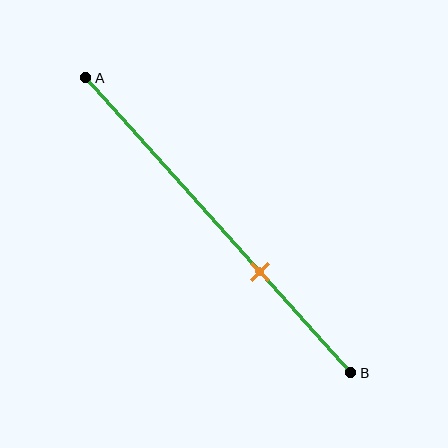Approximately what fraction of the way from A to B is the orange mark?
The orange mark is approximately 65% of the way from A to B.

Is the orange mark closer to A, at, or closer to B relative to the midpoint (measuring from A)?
The orange mark is closer to point B than the midpoint of segment AB.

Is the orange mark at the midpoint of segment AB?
No, the mark is at about 65% from A, not at the 50% midpoint.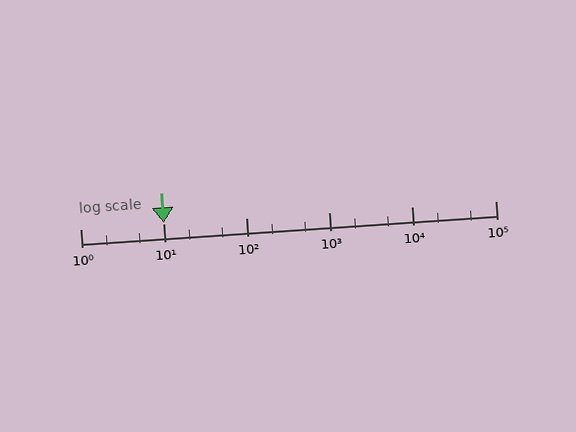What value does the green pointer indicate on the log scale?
The pointer indicates approximately 10.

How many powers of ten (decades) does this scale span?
The scale spans 5 decades, from 1 to 100000.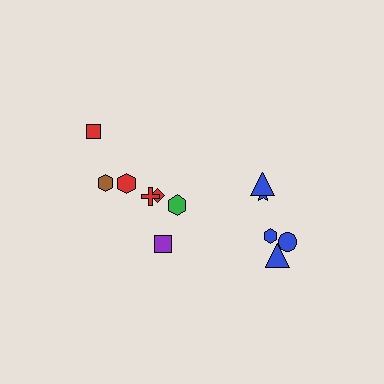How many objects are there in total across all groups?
There are 12 objects.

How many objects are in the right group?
There are 5 objects.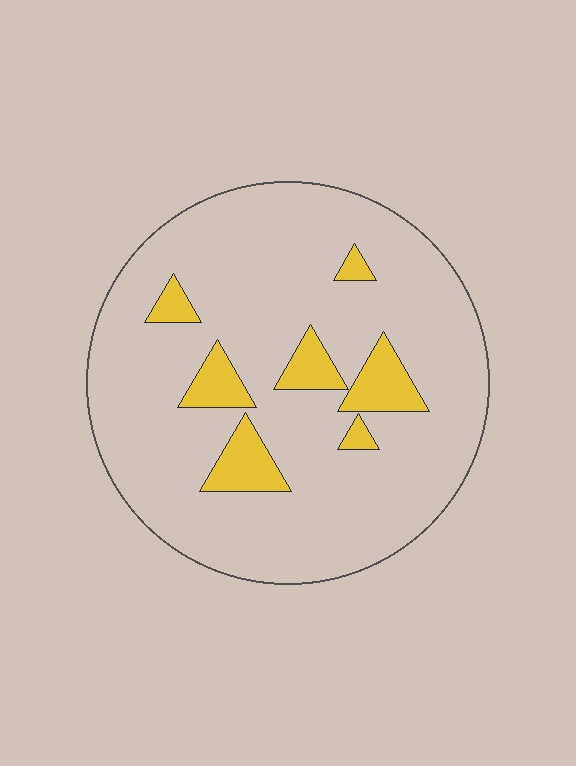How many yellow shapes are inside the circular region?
7.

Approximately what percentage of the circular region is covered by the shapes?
Approximately 15%.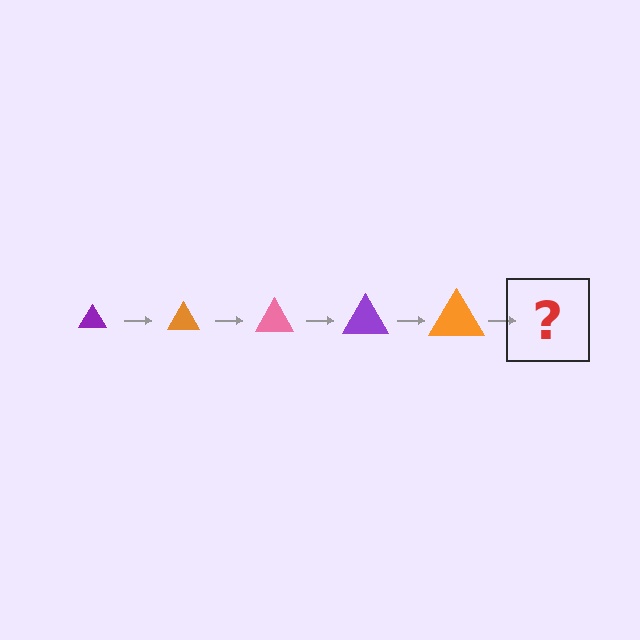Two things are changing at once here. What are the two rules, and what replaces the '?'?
The two rules are that the triangle grows larger each step and the color cycles through purple, orange, and pink. The '?' should be a pink triangle, larger than the previous one.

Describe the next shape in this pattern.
It should be a pink triangle, larger than the previous one.